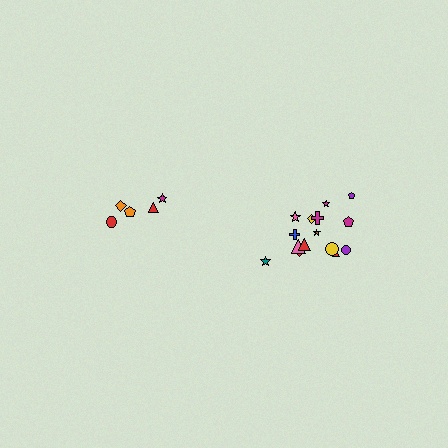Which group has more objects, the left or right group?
The right group.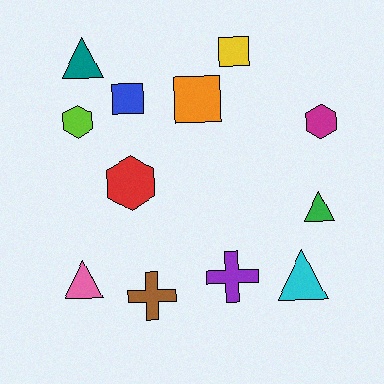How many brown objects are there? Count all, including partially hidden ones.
There is 1 brown object.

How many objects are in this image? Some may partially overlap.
There are 12 objects.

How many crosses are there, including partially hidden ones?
There are 2 crosses.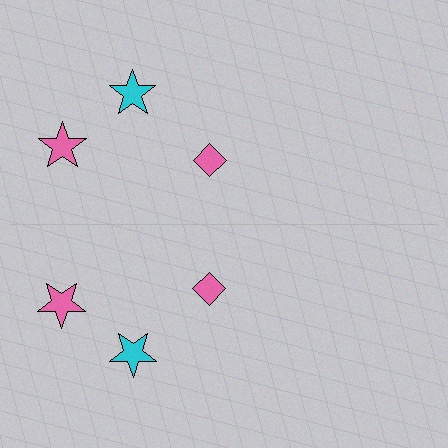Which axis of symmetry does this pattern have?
The pattern has a horizontal axis of symmetry running through the center of the image.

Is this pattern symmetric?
Yes, this pattern has bilateral (reflection) symmetry.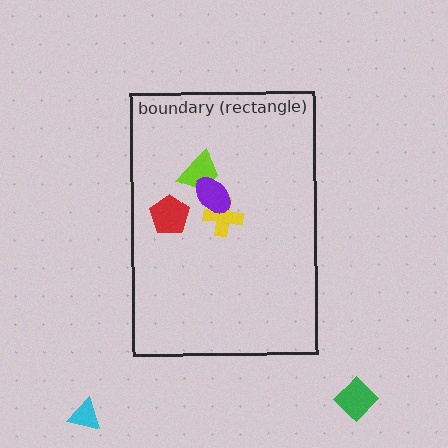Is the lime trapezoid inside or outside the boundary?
Inside.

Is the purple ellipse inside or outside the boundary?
Inside.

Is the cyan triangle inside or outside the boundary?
Outside.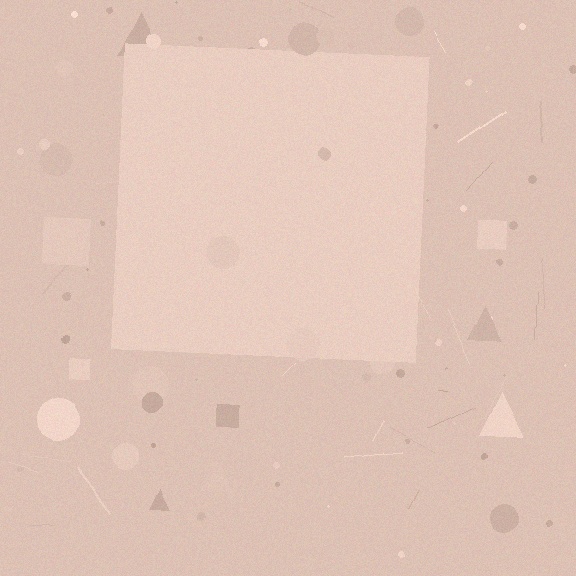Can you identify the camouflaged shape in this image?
The camouflaged shape is a square.